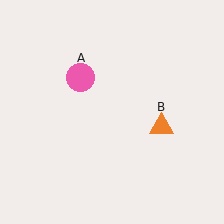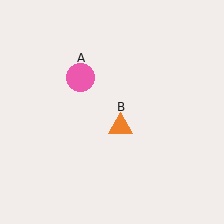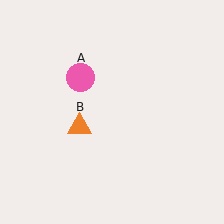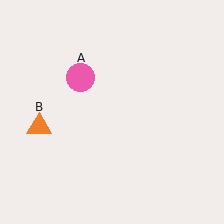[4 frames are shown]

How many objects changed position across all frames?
1 object changed position: orange triangle (object B).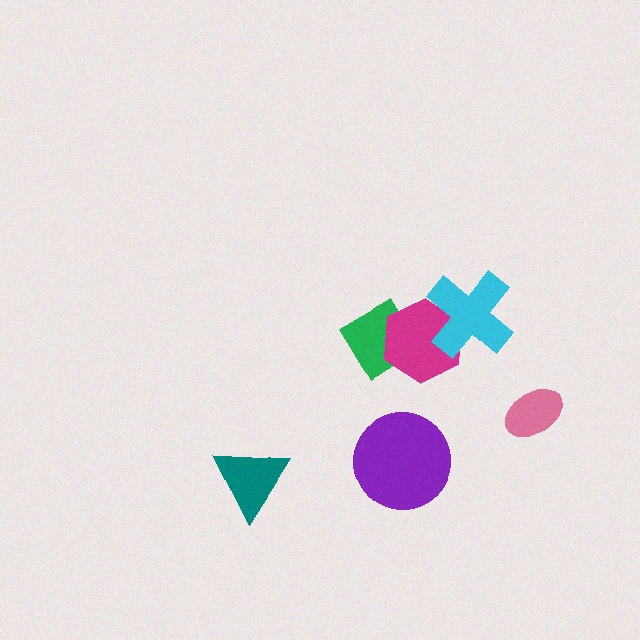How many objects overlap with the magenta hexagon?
2 objects overlap with the magenta hexagon.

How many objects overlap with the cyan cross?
1 object overlaps with the cyan cross.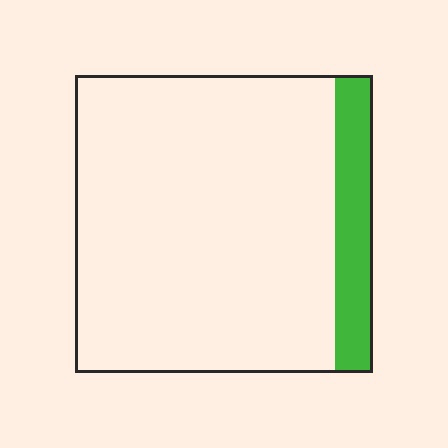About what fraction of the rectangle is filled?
About one eighth (1/8).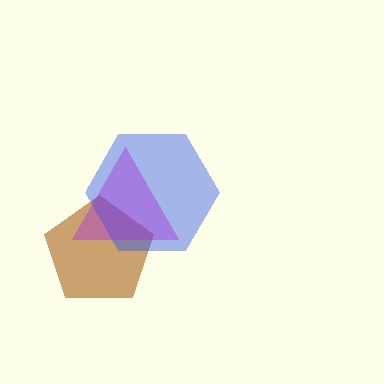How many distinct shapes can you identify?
There are 3 distinct shapes: a brown pentagon, a blue hexagon, a purple triangle.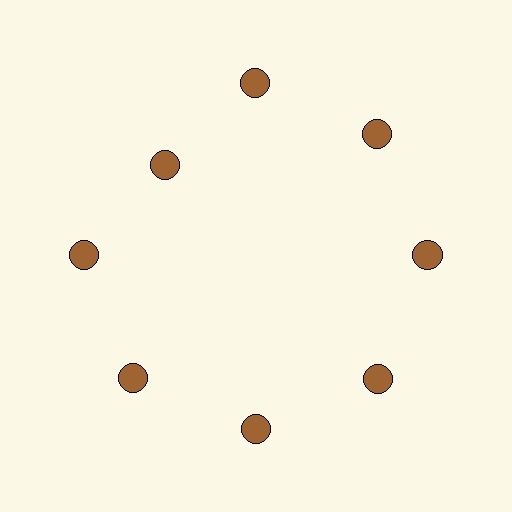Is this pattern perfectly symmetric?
No. The 8 brown circles are arranged in a ring, but one element near the 10 o'clock position is pulled inward toward the center, breaking the 8-fold rotational symmetry.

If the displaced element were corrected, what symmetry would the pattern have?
It would have 8-fold rotational symmetry — the pattern would map onto itself every 45 degrees.